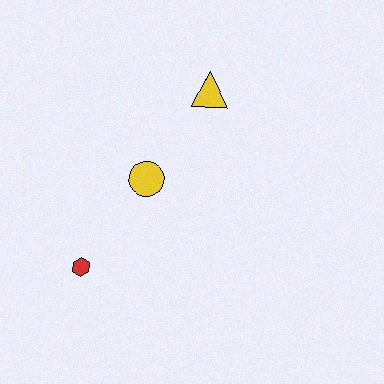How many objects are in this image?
There are 3 objects.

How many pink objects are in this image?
There are no pink objects.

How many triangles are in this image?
There is 1 triangle.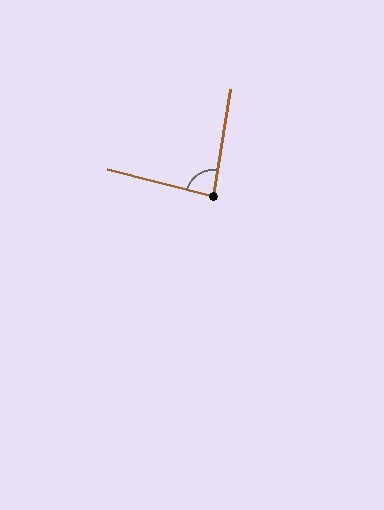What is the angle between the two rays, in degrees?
Approximately 84 degrees.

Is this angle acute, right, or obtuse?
It is acute.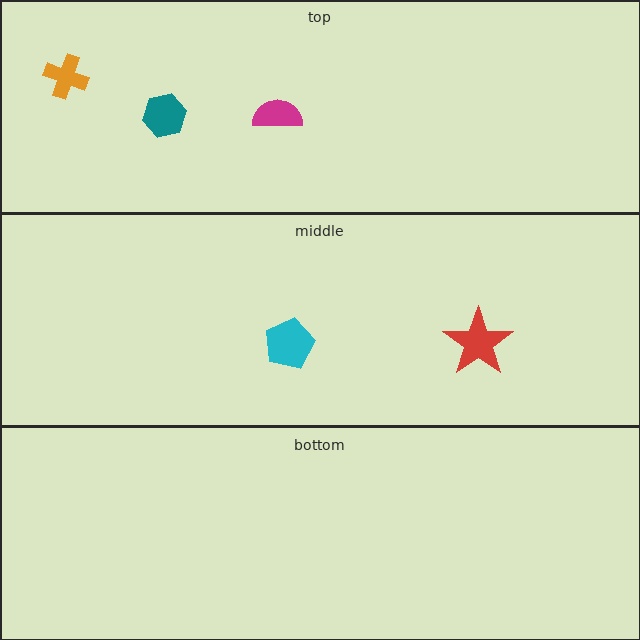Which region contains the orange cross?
The top region.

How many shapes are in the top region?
3.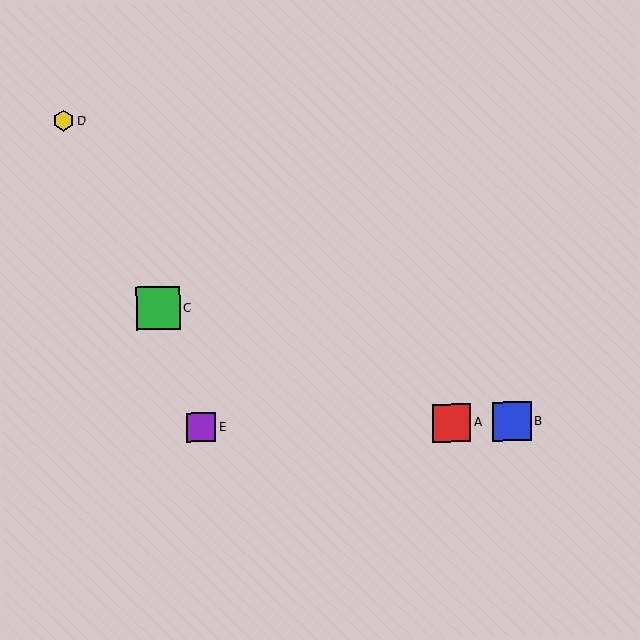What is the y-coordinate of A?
Object A is at y≈423.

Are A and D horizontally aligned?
No, A is at y≈423 and D is at y≈120.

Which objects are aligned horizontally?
Objects A, B, E are aligned horizontally.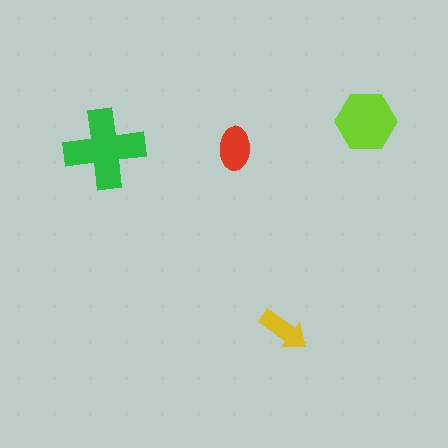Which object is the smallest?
The yellow arrow.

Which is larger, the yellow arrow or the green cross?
The green cross.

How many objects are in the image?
There are 4 objects in the image.